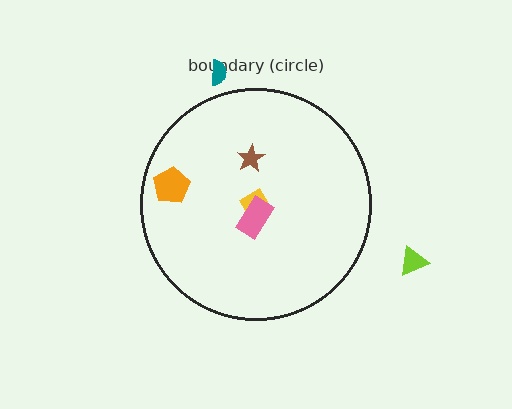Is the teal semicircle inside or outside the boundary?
Outside.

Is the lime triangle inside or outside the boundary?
Outside.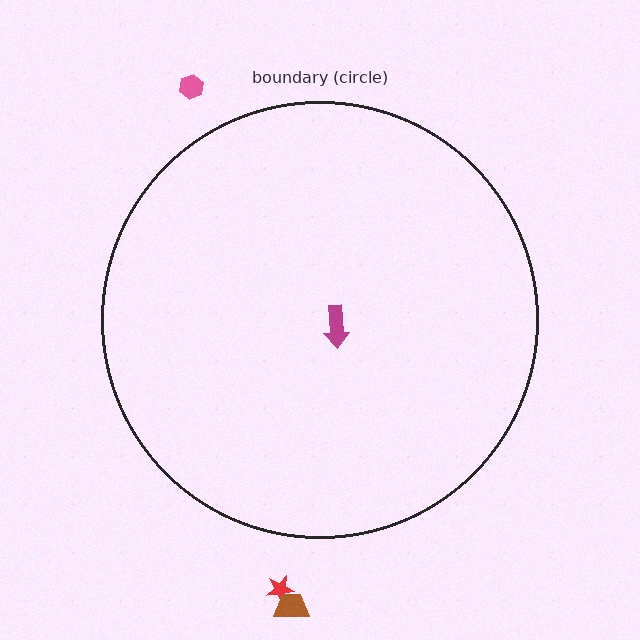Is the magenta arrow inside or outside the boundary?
Inside.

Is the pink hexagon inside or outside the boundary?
Outside.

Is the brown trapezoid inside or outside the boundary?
Outside.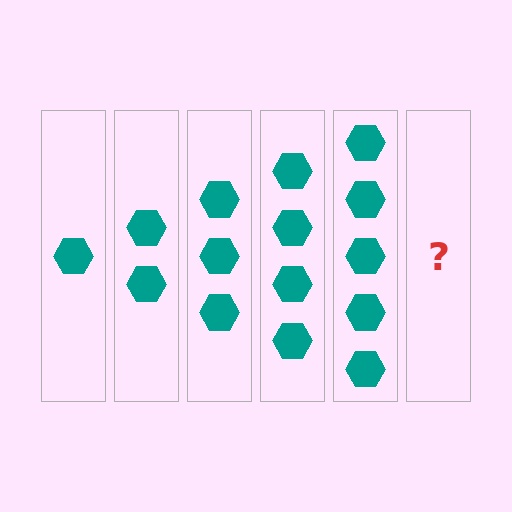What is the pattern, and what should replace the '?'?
The pattern is that each step adds one more hexagon. The '?' should be 6 hexagons.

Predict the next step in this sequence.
The next step is 6 hexagons.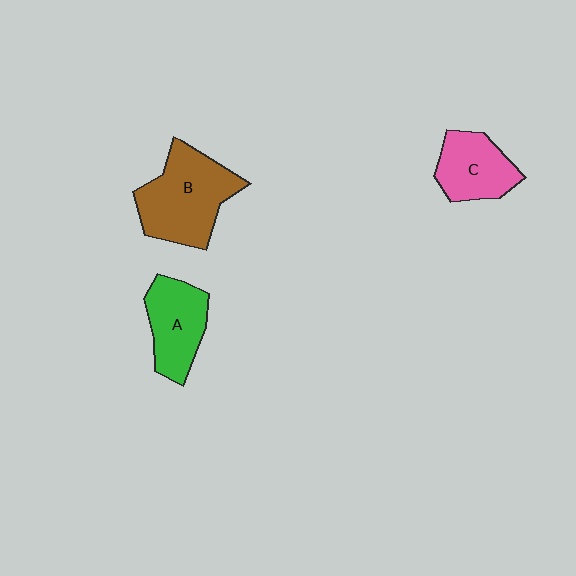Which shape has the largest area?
Shape B (brown).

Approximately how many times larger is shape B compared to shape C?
Approximately 1.6 times.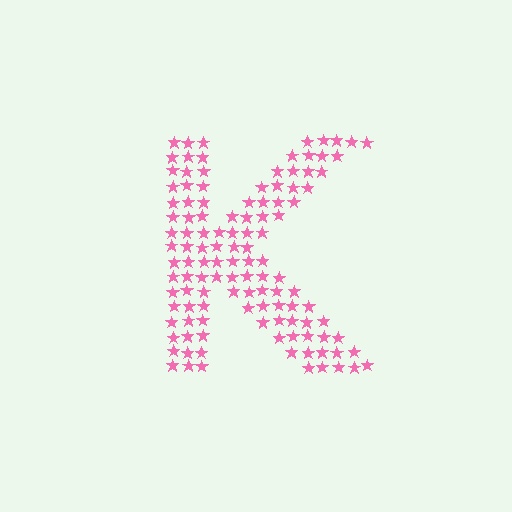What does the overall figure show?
The overall figure shows the letter K.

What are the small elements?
The small elements are stars.